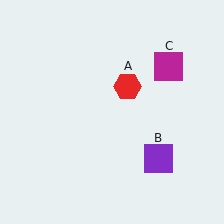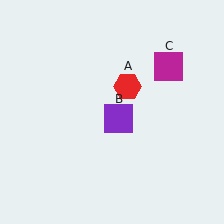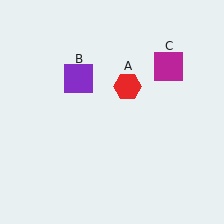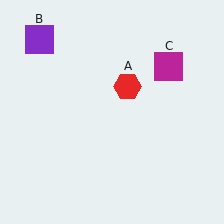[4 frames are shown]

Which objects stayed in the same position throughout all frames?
Red hexagon (object A) and magenta square (object C) remained stationary.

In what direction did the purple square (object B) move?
The purple square (object B) moved up and to the left.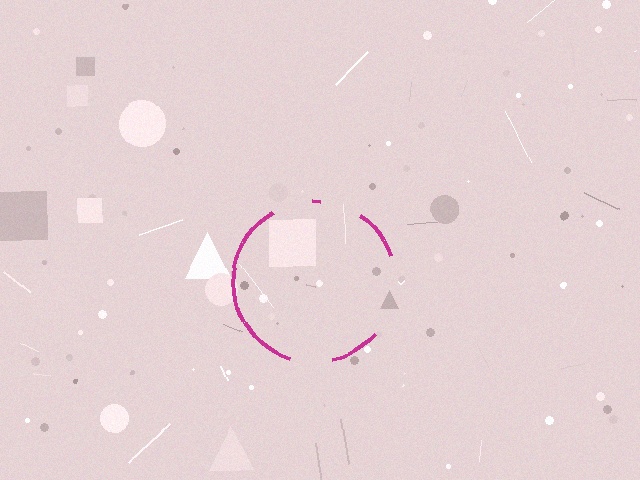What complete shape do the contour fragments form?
The contour fragments form a circle.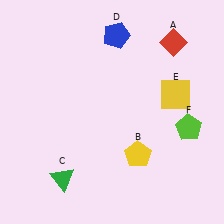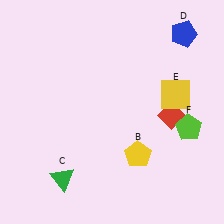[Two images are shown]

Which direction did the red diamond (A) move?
The red diamond (A) moved down.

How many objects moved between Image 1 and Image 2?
2 objects moved between the two images.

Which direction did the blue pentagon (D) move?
The blue pentagon (D) moved right.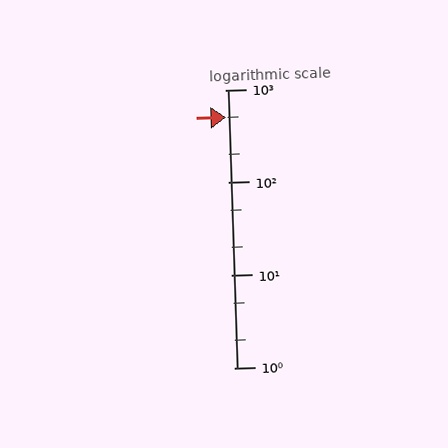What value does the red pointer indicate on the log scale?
The pointer indicates approximately 500.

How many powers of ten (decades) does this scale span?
The scale spans 3 decades, from 1 to 1000.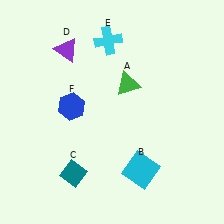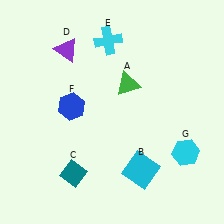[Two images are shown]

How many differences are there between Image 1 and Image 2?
There is 1 difference between the two images.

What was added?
A cyan hexagon (G) was added in Image 2.